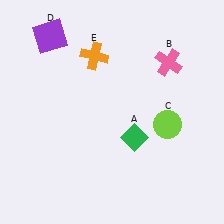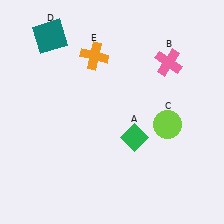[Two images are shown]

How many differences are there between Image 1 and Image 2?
There is 1 difference between the two images.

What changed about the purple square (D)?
In Image 1, D is purple. In Image 2, it changed to teal.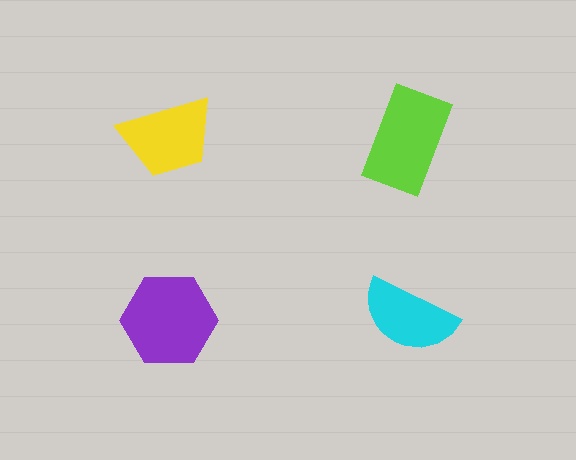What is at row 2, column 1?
A purple hexagon.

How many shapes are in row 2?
2 shapes.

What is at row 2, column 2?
A cyan semicircle.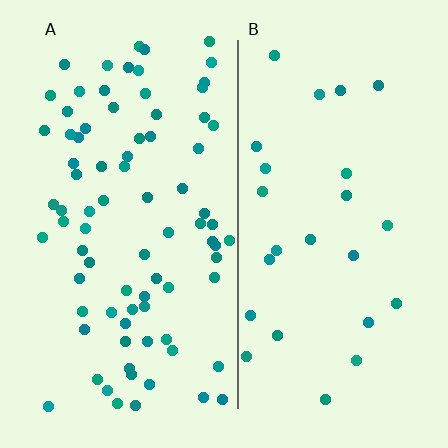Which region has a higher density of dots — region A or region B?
A (the left).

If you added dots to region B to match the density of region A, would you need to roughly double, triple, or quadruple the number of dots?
Approximately triple.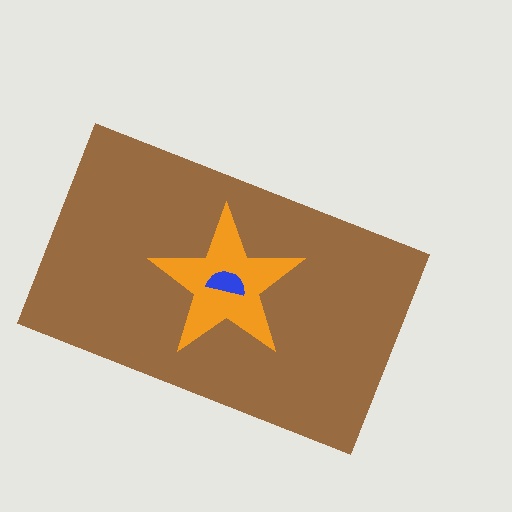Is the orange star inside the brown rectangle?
Yes.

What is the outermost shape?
The brown rectangle.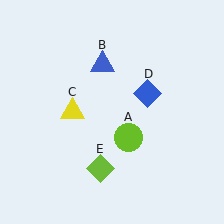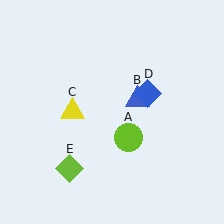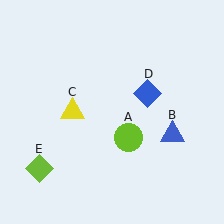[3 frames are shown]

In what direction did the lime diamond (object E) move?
The lime diamond (object E) moved left.